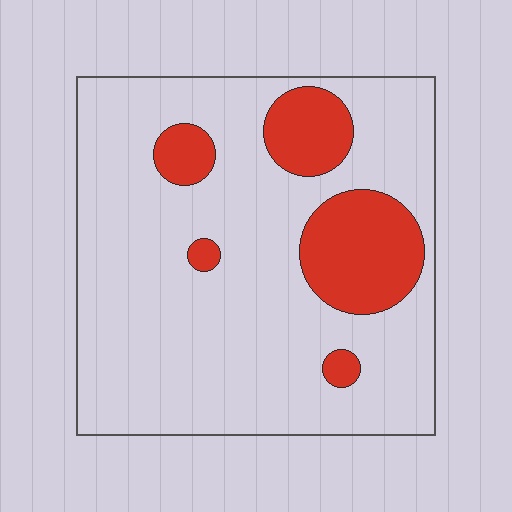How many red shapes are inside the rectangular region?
5.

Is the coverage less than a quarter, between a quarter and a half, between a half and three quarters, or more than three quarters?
Less than a quarter.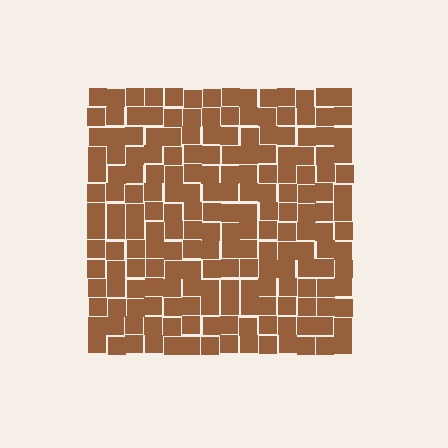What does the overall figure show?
The overall figure shows a square.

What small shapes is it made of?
It is made of small squares.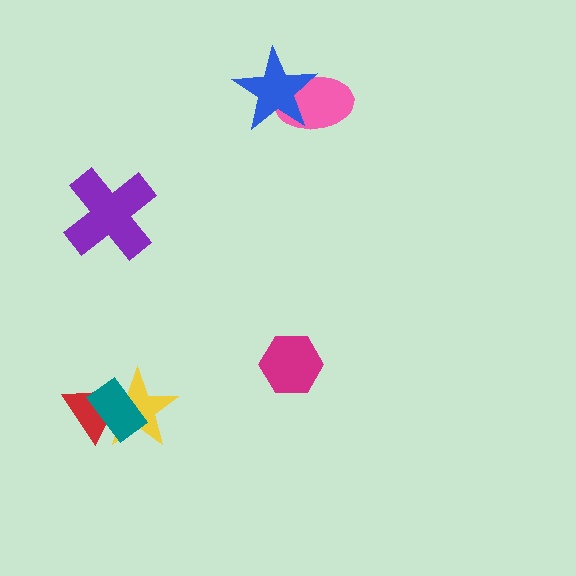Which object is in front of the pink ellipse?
The blue star is in front of the pink ellipse.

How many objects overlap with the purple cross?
0 objects overlap with the purple cross.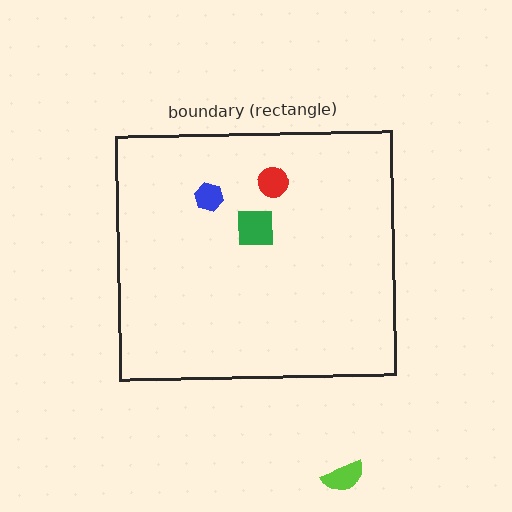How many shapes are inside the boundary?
3 inside, 1 outside.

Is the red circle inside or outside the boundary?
Inside.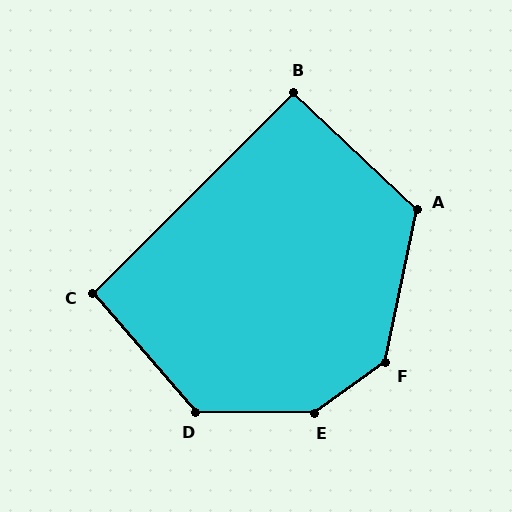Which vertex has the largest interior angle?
E, at approximately 144 degrees.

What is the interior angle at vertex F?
Approximately 137 degrees (obtuse).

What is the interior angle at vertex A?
Approximately 122 degrees (obtuse).